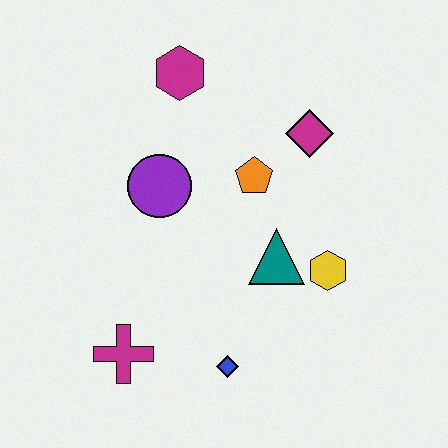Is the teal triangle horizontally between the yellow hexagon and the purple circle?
Yes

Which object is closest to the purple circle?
The orange pentagon is closest to the purple circle.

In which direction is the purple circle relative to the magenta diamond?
The purple circle is to the left of the magenta diamond.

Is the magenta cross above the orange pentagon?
No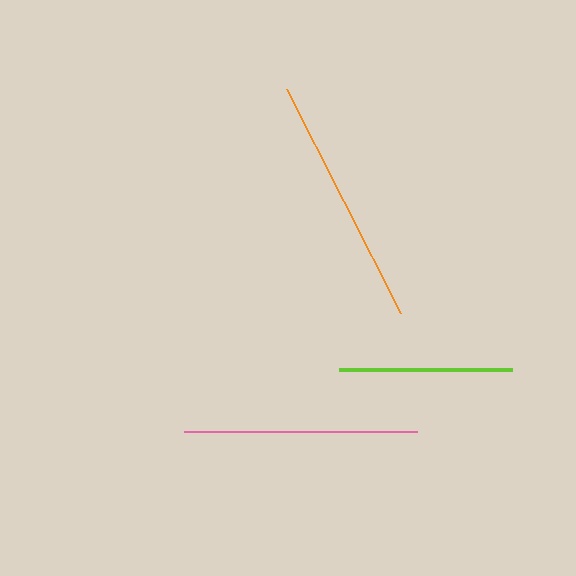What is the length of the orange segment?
The orange segment is approximately 251 pixels long.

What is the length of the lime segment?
The lime segment is approximately 173 pixels long.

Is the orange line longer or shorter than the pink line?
The orange line is longer than the pink line.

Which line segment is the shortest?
The lime line is the shortest at approximately 173 pixels.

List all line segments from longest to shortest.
From longest to shortest: orange, pink, lime.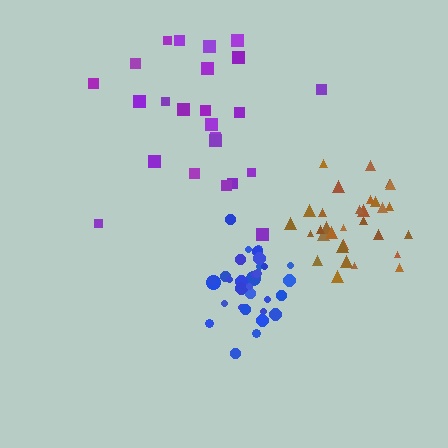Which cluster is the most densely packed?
Blue.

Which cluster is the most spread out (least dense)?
Purple.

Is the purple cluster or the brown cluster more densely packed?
Brown.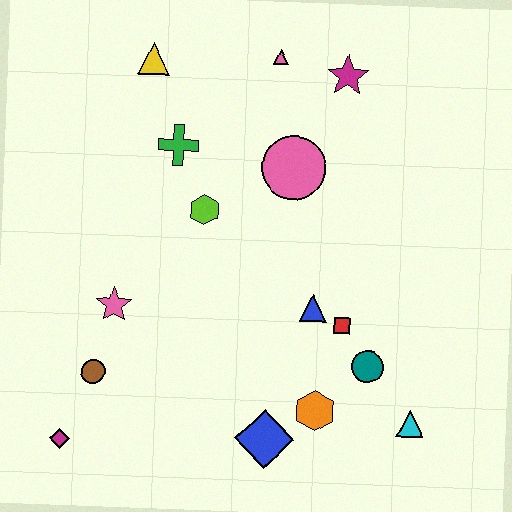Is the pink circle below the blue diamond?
No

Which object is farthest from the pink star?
The magenta star is farthest from the pink star.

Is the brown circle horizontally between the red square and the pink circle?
No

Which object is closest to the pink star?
The brown circle is closest to the pink star.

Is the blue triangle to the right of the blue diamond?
Yes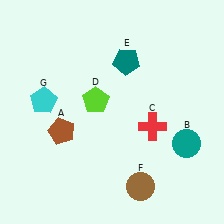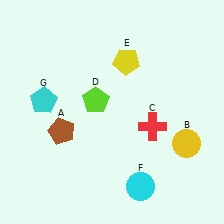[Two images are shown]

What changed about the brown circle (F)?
In Image 1, F is brown. In Image 2, it changed to cyan.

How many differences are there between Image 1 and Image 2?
There are 3 differences between the two images.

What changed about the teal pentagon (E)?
In Image 1, E is teal. In Image 2, it changed to yellow.